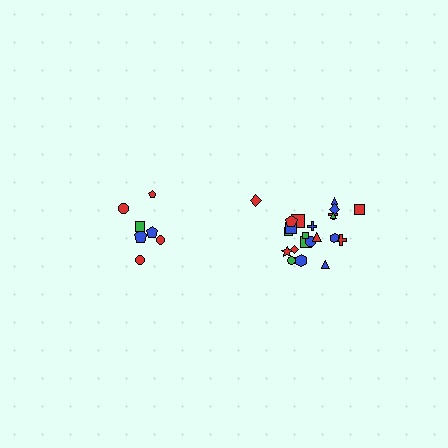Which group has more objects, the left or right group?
The right group.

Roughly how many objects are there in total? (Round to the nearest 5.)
Roughly 30 objects in total.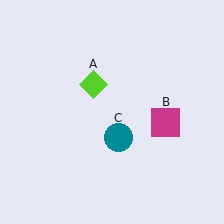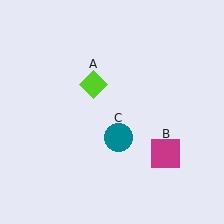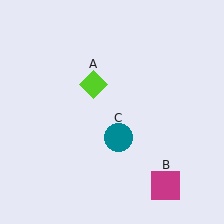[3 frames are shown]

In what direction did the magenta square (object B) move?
The magenta square (object B) moved down.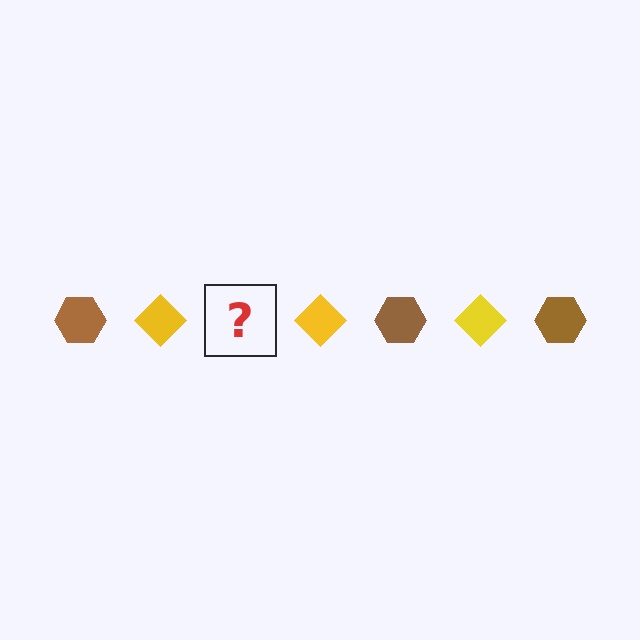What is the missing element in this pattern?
The missing element is a brown hexagon.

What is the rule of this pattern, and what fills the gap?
The rule is that the pattern alternates between brown hexagon and yellow diamond. The gap should be filled with a brown hexagon.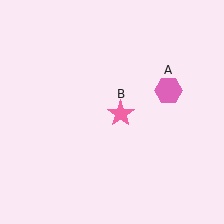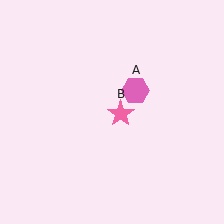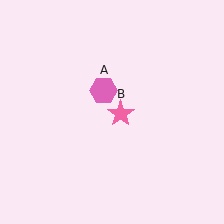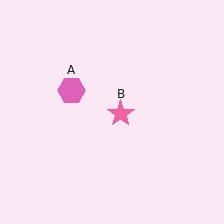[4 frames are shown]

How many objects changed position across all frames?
1 object changed position: pink hexagon (object A).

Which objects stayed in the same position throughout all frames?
Pink star (object B) remained stationary.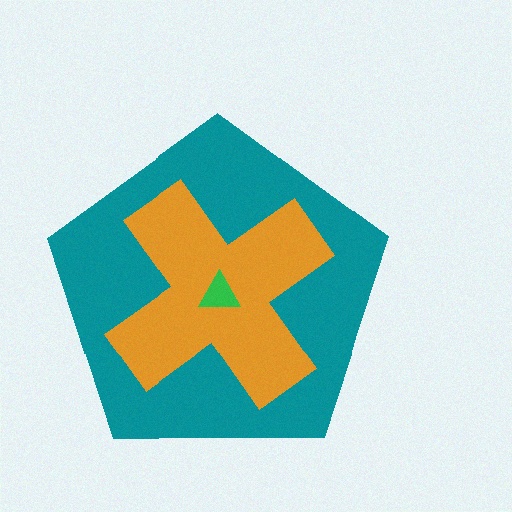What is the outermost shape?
The teal pentagon.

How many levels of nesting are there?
3.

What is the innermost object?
The green triangle.